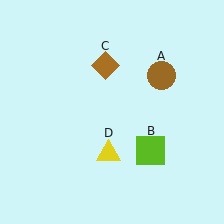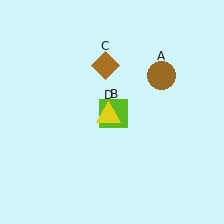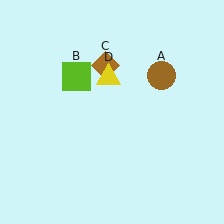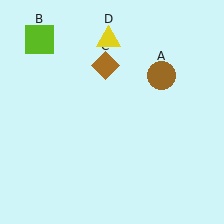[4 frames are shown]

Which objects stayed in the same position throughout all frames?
Brown circle (object A) and brown diamond (object C) remained stationary.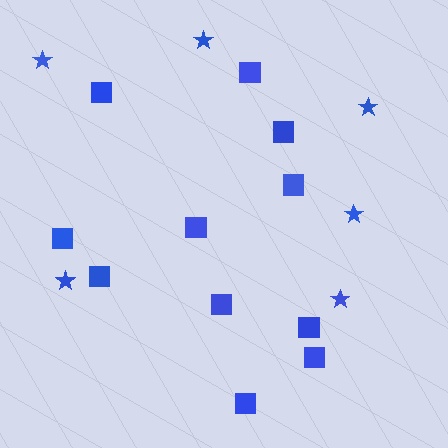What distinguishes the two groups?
There are 2 groups: one group of squares (11) and one group of stars (6).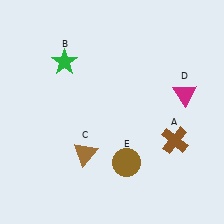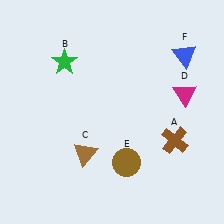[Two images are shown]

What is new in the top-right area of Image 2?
A blue triangle (F) was added in the top-right area of Image 2.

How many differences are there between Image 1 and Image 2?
There is 1 difference between the two images.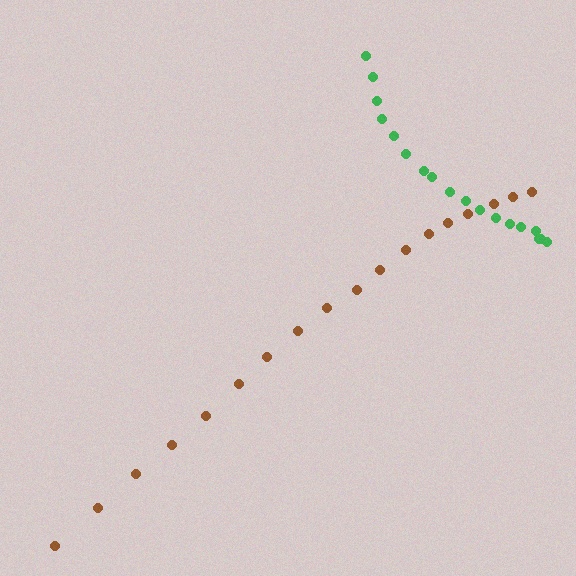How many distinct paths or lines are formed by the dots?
There are 2 distinct paths.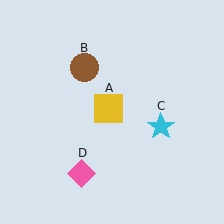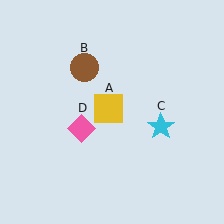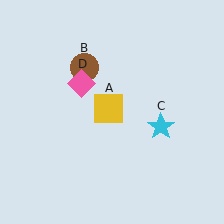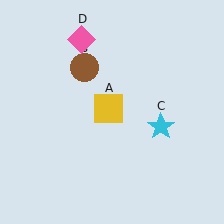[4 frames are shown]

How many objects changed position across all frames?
1 object changed position: pink diamond (object D).